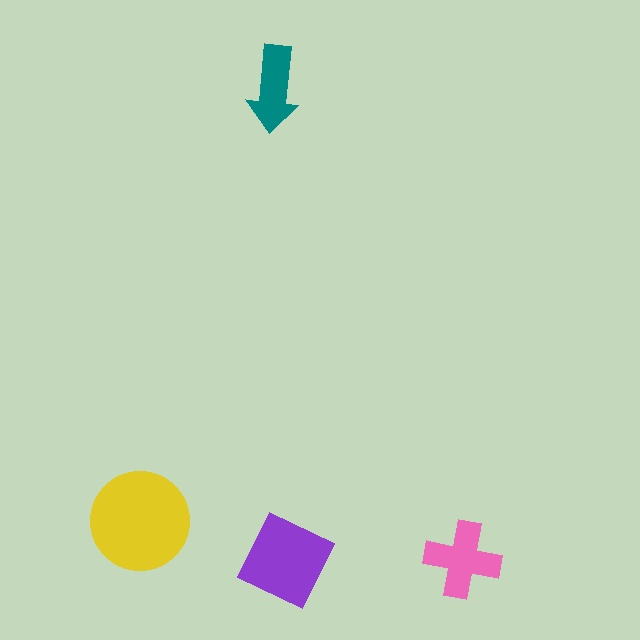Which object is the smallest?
The teal arrow.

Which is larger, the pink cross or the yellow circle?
The yellow circle.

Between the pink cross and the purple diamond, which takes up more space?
The purple diamond.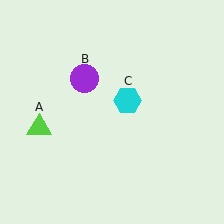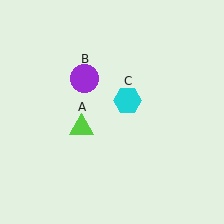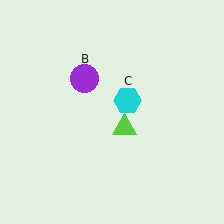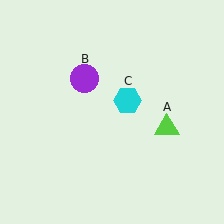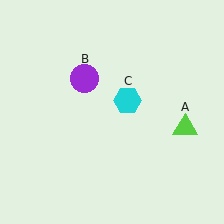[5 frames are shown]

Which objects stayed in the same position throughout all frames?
Purple circle (object B) and cyan hexagon (object C) remained stationary.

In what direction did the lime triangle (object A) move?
The lime triangle (object A) moved right.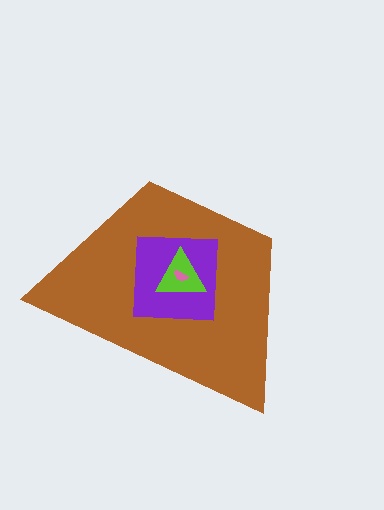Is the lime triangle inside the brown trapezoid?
Yes.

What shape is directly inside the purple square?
The lime triangle.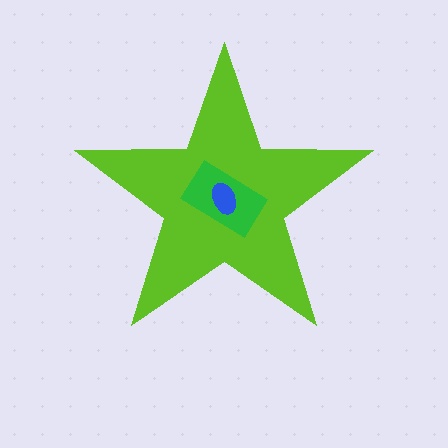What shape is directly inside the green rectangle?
The blue ellipse.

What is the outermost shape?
The lime star.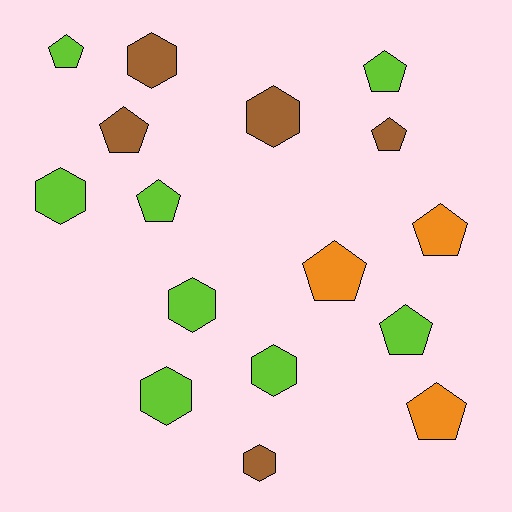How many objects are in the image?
There are 16 objects.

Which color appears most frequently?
Lime, with 8 objects.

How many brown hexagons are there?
There are 3 brown hexagons.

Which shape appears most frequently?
Pentagon, with 9 objects.